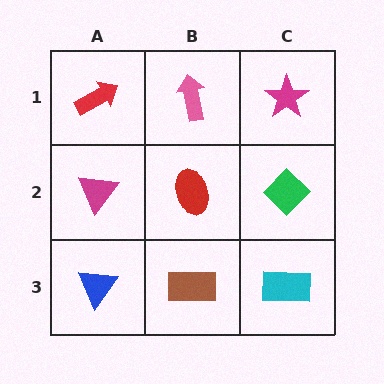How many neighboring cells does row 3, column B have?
3.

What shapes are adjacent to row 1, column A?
A magenta triangle (row 2, column A), a pink arrow (row 1, column B).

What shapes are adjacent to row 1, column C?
A green diamond (row 2, column C), a pink arrow (row 1, column B).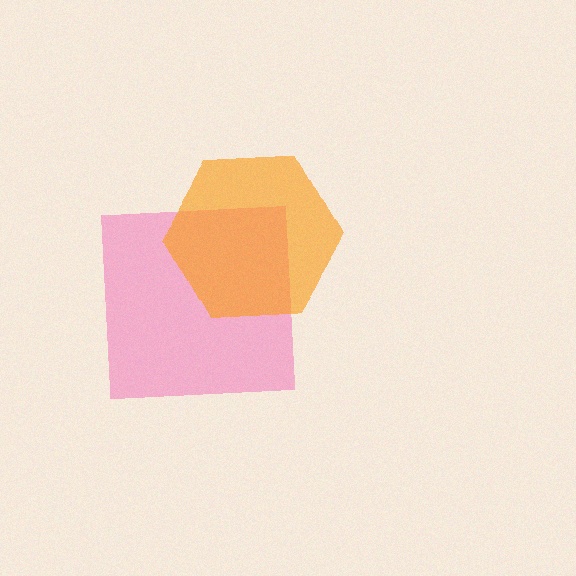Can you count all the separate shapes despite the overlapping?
Yes, there are 2 separate shapes.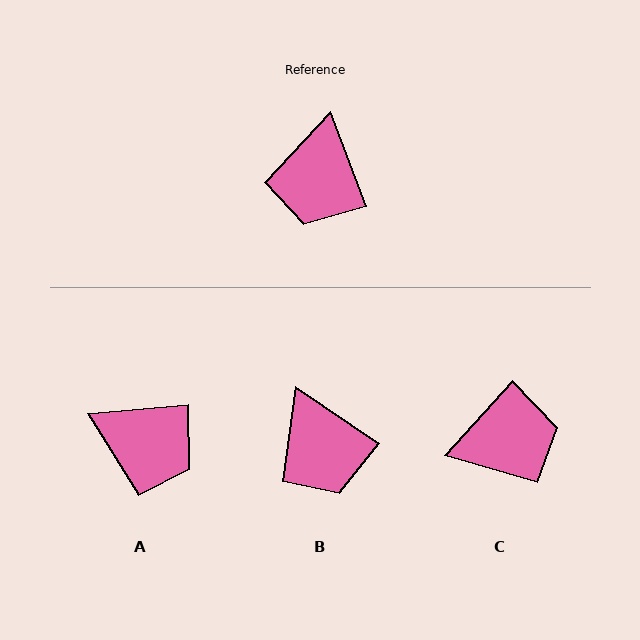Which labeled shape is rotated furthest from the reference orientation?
C, about 117 degrees away.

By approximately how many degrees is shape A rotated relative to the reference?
Approximately 74 degrees counter-clockwise.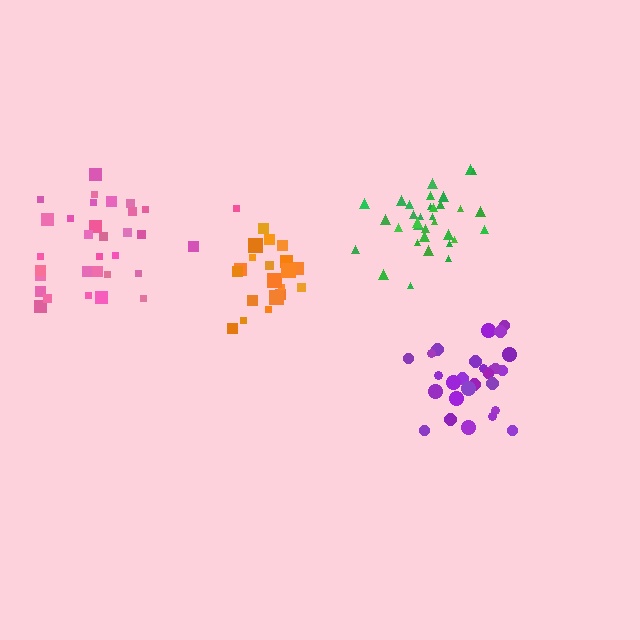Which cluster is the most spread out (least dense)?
Pink.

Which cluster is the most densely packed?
Orange.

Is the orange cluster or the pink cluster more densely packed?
Orange.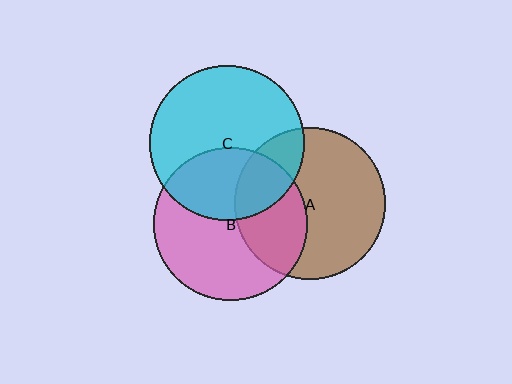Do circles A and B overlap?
Yes.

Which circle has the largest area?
Circle C (cyan).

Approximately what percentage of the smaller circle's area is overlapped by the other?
Approximately 35%.